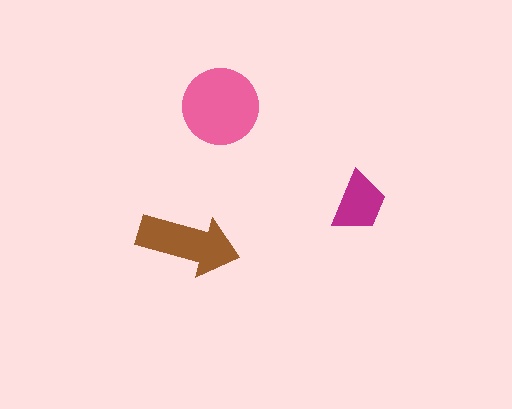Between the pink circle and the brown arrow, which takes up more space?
The pink circle.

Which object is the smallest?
The magenta trapezoid.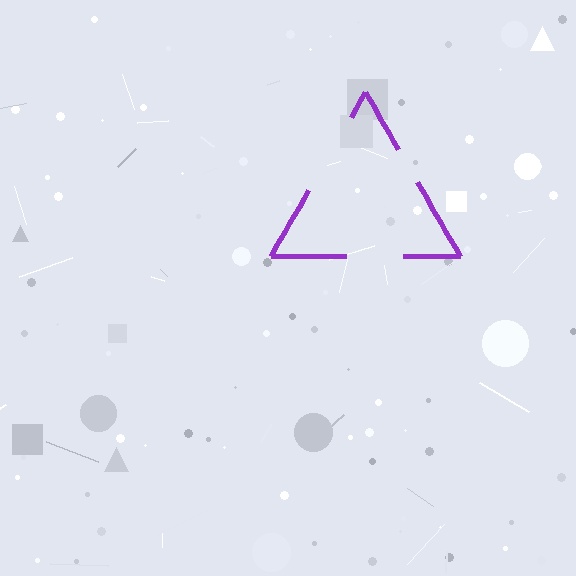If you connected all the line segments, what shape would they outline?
They would outline a triangle.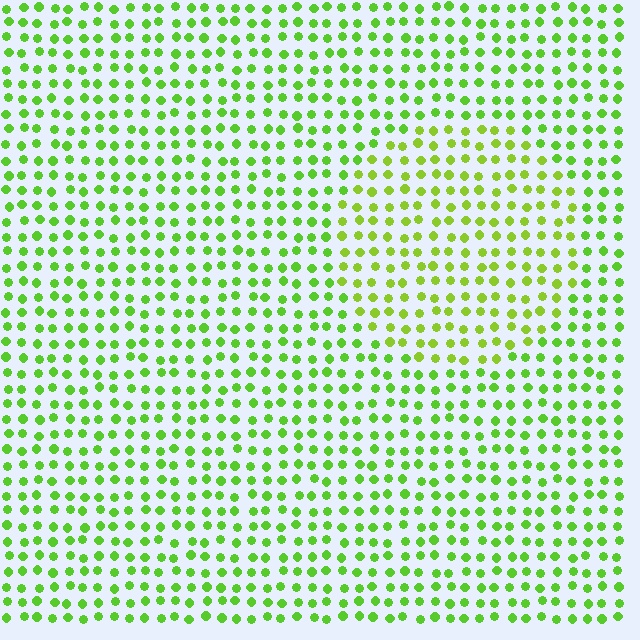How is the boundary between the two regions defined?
The boundary is defined purely by a slight shift in hue (about 20 degrees). Spacing, size, and orientation are identical on both sides.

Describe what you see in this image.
The image is filled with small lime elements in a uniform arrangement. A circle-shaped region is visible where the elements are tinted to a slightly different hue, forming a subtle color boundary.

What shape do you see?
I see a circle.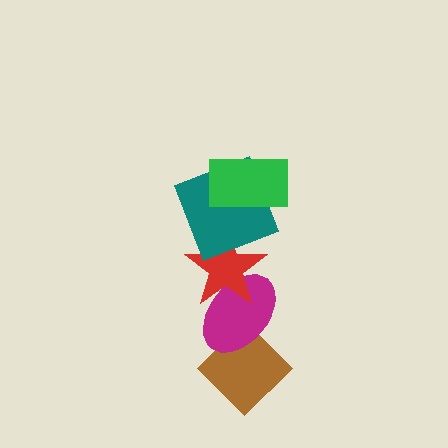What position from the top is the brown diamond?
The brown diamond is 5th from the top.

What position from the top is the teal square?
The teal square is 2nd from the top.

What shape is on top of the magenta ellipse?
The red star is on top of the magenta ellipse.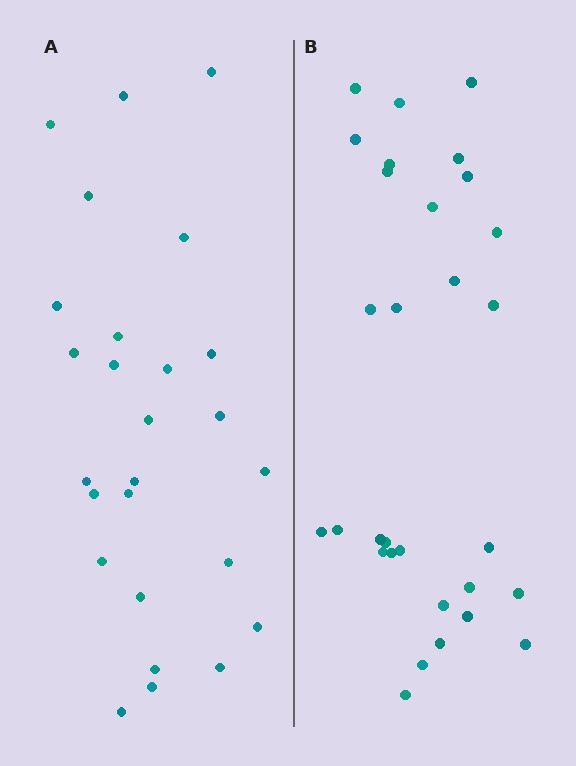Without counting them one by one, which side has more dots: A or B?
Region B (the right region) has more dots.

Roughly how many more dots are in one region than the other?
Region B has about 4 more dots than region A.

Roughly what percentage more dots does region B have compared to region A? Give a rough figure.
About 15% more.